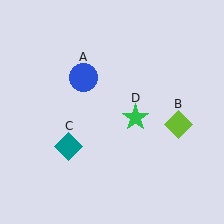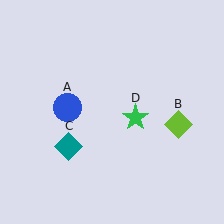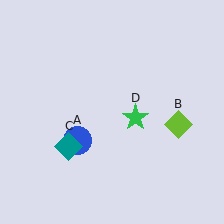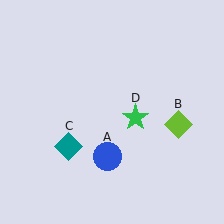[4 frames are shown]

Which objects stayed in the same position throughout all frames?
Lime diamond (object B) and teal diamond (object C) and green star (object D) remained stationary.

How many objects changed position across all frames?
1 object changed position: blue circle (object A).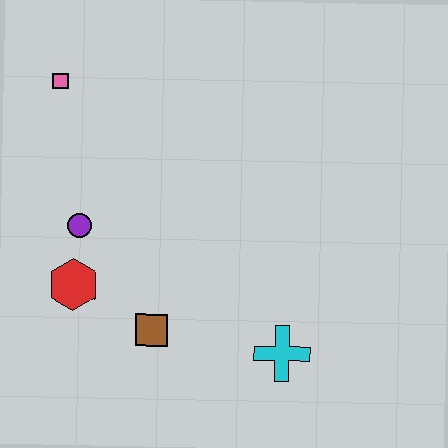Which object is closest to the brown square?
The red hexagon is closest to the brown square.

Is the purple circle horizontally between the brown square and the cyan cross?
No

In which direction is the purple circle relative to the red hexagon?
The purple circle is above the red hexagon.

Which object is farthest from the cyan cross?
The pink square is farthest from the cyan cross.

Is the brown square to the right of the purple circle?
Yes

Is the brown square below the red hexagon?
Yes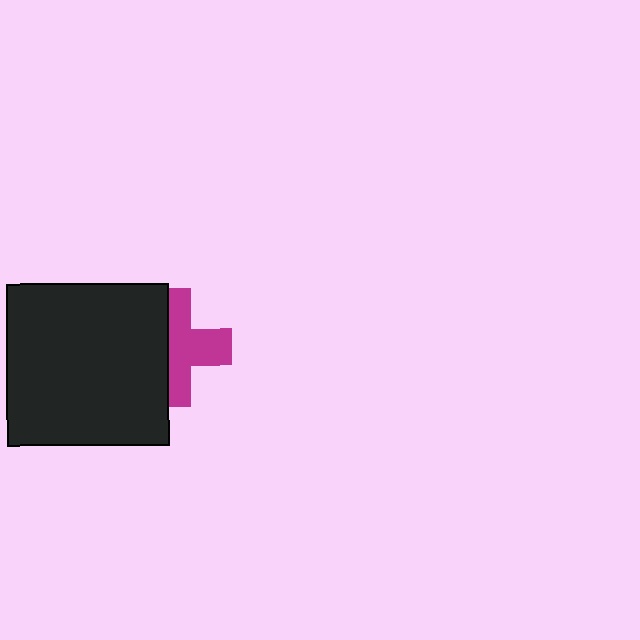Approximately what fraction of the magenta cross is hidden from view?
Roughly 45% of the magenta cross is hidden behind the black square.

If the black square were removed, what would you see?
You would see the complete magenta cross.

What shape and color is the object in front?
The object in front is a black square.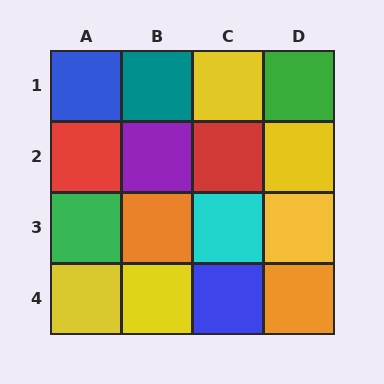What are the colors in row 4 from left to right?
Yellow, yellow, blue, orange.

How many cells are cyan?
1 cell is cyan.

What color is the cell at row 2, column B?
Purple.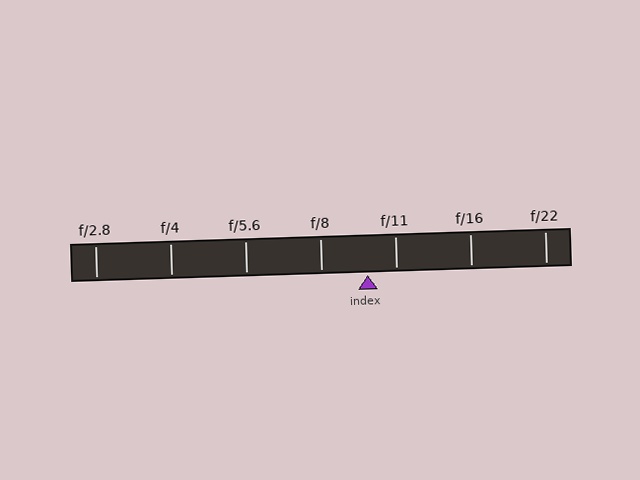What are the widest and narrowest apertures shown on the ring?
The widest aperture shown is f/2.8 and the narrowest is f/22.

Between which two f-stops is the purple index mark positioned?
The index mark is between f/8 and f/11.